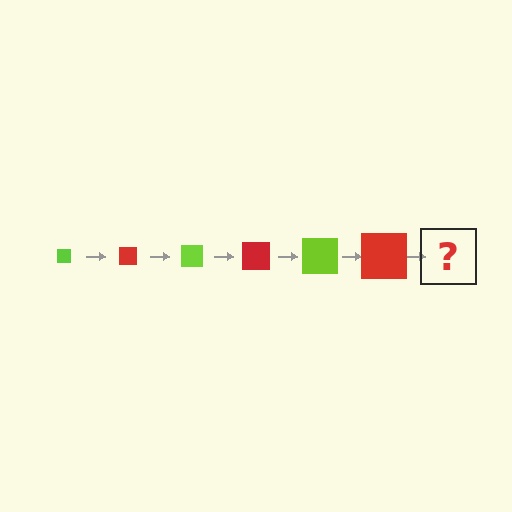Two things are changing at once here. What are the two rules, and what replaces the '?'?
The two rules are that the square grows larger each step and the color cycles through lime and red. The '?' should be a lime square, larger than the previous one.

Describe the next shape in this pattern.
It should be a lime square, larger than the previous one.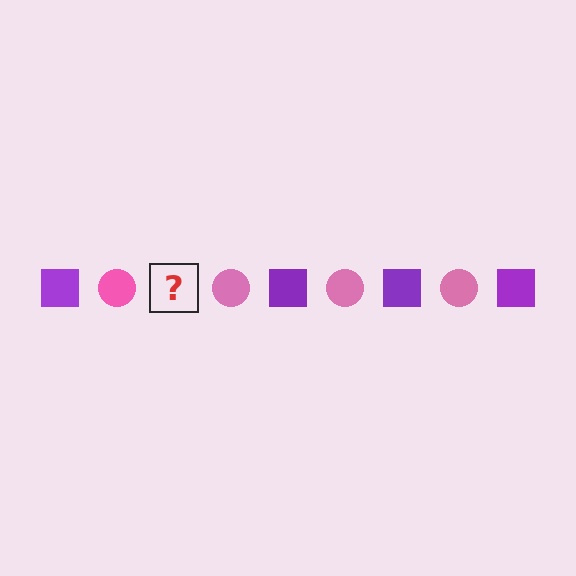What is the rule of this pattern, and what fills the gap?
The rule is that the pattern alternates between purple square and pink circle. The gap should be filled with a purple square.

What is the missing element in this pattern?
The missing element is a purple square.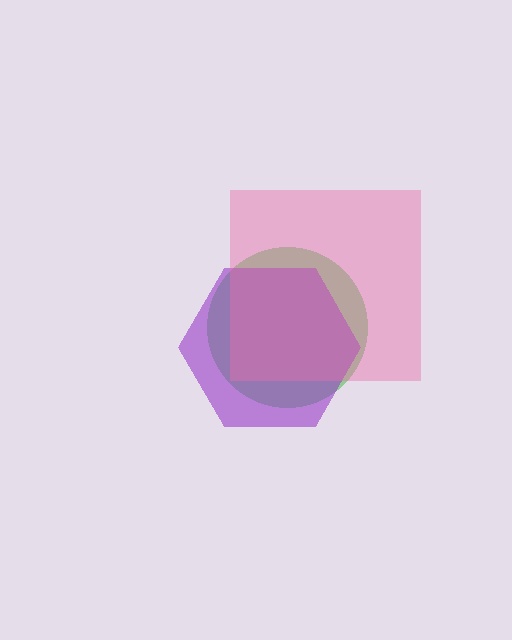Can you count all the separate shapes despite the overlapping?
Yes, there are 3 separate shapes.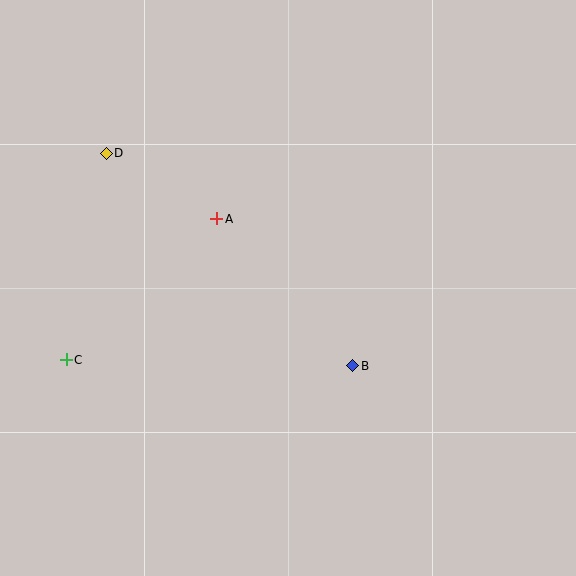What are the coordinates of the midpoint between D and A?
The midpoint between D and A is at (161, 186).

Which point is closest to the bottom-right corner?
Point B is closest to the bottom-right corner.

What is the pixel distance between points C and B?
The distance between C and B is 286 pixels.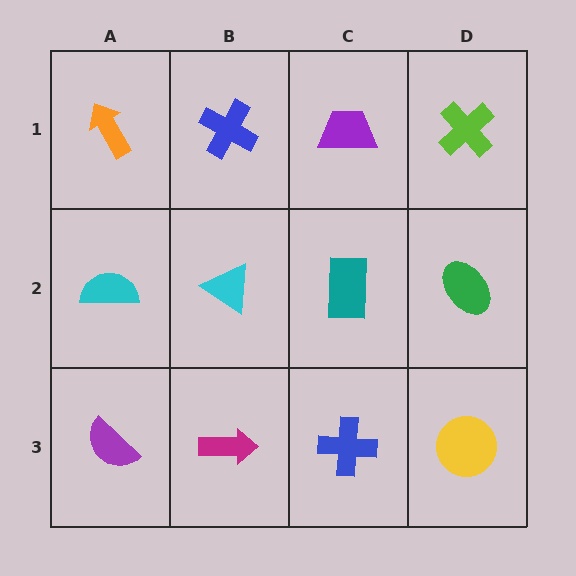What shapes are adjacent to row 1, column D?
A green ellipse (row 2, column D), a purple trapezoid (row 1, column C).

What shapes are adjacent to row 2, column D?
A lime cross (row 1, column D), a yellow circle (row 3, column D), a teal rectangle (row 2, column C).